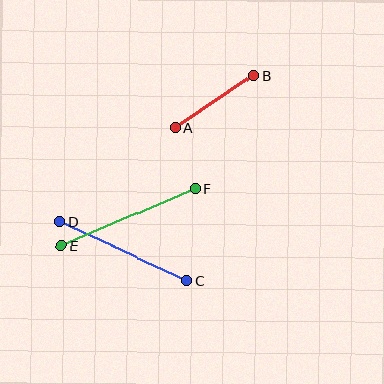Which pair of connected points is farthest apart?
Points E and F are farthest apart.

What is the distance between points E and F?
The distance is approximately 146 pixels.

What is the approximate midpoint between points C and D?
The midpoint is at approximately (123, 251) pixels.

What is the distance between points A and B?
The distance is approximately 95 pixels.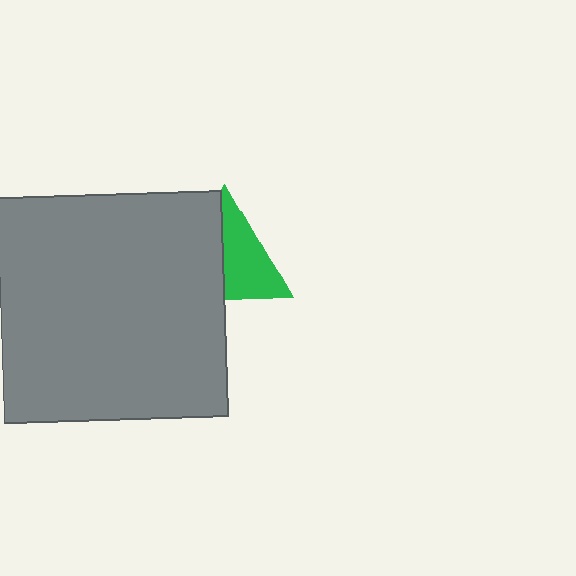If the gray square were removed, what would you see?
You would see the complete green triangle.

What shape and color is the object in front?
The object in front is a gray square.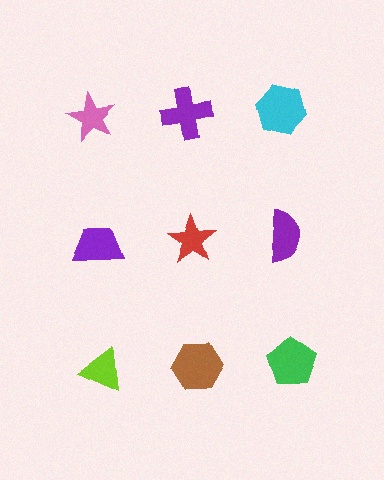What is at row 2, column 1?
A purple trapezoid.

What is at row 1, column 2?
A purple cross.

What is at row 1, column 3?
A cyan hexagon.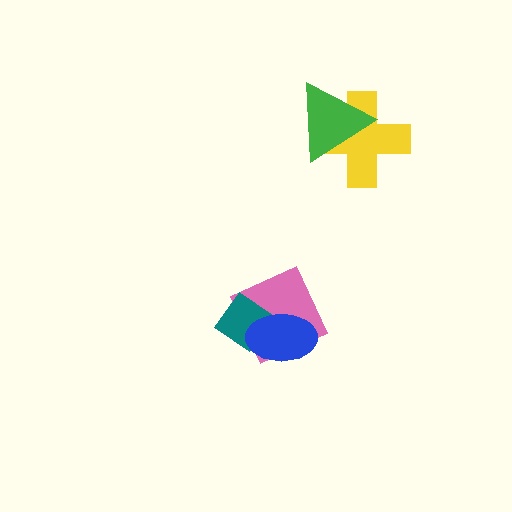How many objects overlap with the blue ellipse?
2 objects overlap with the blue ellipse.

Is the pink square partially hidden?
Yes, it is partially covered by another shape.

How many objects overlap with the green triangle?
1 object overlaps with the green triangle.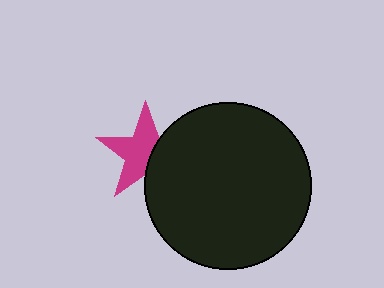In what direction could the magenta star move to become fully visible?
The magenta star could move left. That would shift it out from behind the black circle entirely.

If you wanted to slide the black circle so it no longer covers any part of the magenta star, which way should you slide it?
Slide it right — that is the most direct way to separate the two shapes.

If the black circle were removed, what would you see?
You would see the complete magenta star.